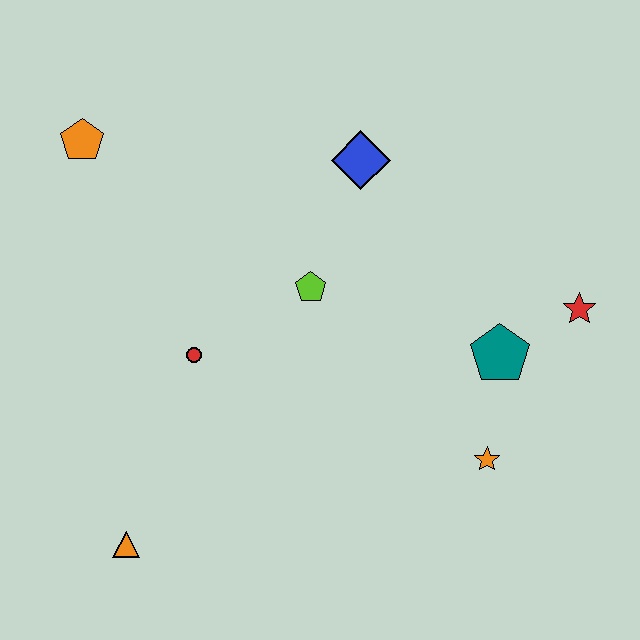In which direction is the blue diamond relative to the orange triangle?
The blue diamond is above the orange triangle.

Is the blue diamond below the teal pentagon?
No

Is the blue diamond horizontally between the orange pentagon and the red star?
Yes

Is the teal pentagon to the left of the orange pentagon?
No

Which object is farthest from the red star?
The orange pentagon is farthest from the red star.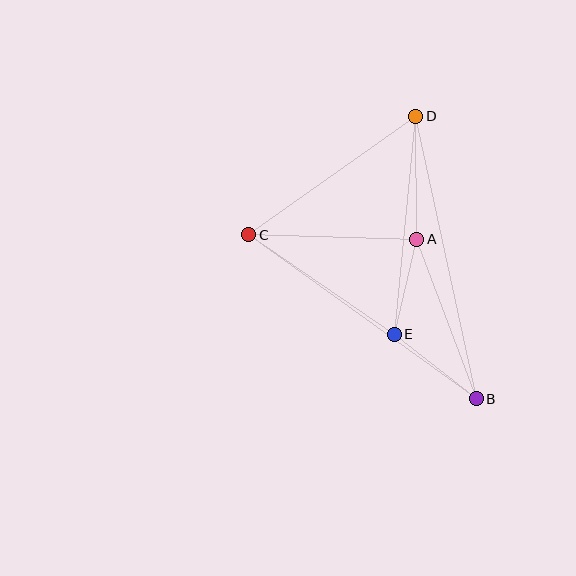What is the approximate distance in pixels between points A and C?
The distance between A and C is approximately 168 pixels.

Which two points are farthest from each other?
Points B and D are farthest from each other.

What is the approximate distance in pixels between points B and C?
The distance between B and C is approximately 281 pixels.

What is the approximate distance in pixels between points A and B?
The distance between A and B is approximately 170 pixels.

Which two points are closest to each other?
Points A and E are closest to each other.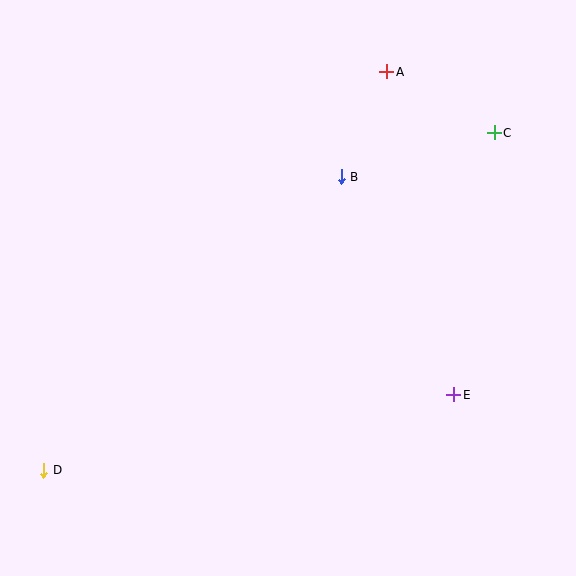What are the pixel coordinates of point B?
Point B is at (341, 177).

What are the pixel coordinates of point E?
Point E is at (454, 395).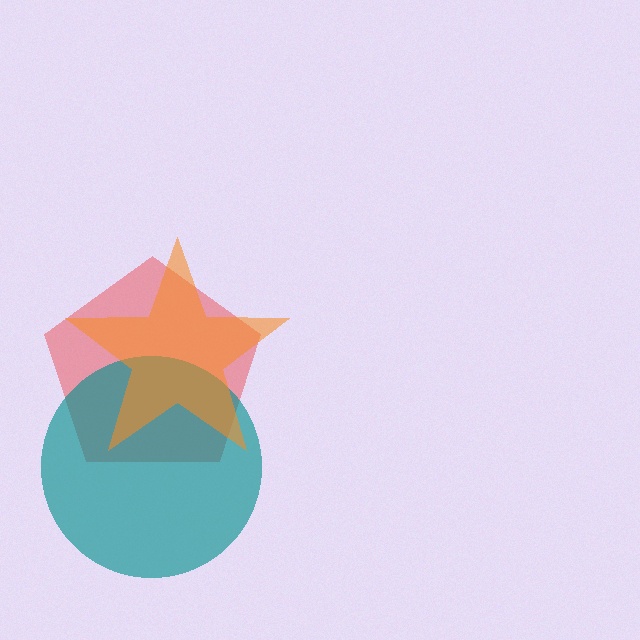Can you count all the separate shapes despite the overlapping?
Yes, there are 3 separate shapes.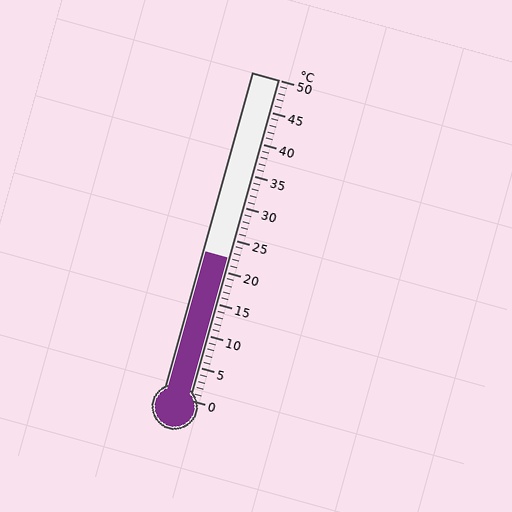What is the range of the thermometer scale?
The thermometer scale ranges from 0°C to 50°C.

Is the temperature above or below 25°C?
The temperature is below 25°C.